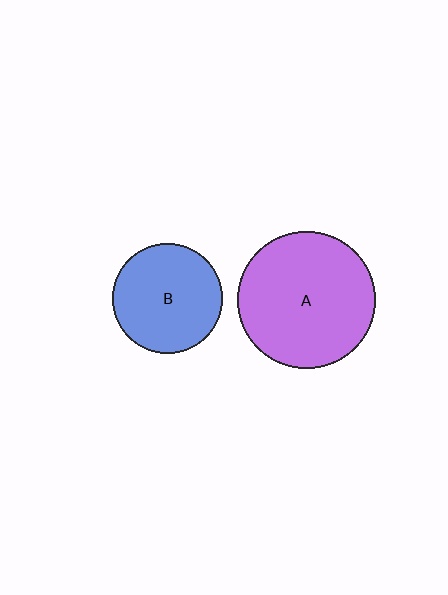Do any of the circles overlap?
No, none of the circles overlap.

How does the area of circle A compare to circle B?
Approximately 1.6 times.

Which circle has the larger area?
Circle A (purple).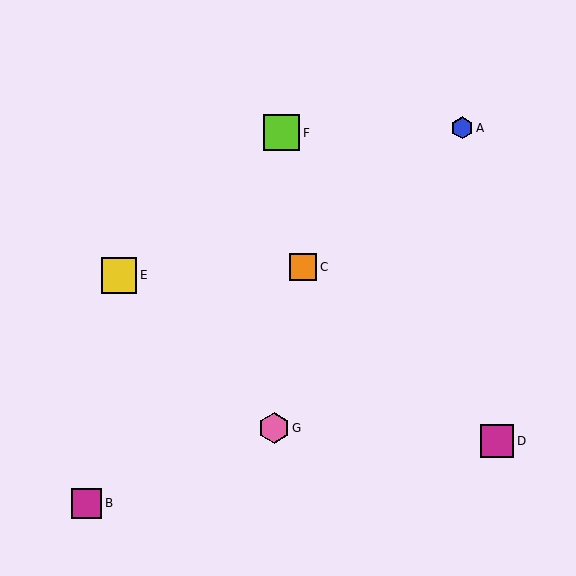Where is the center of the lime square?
The center of the lime square is at (282, 133).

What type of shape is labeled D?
Shape D is a magenta square.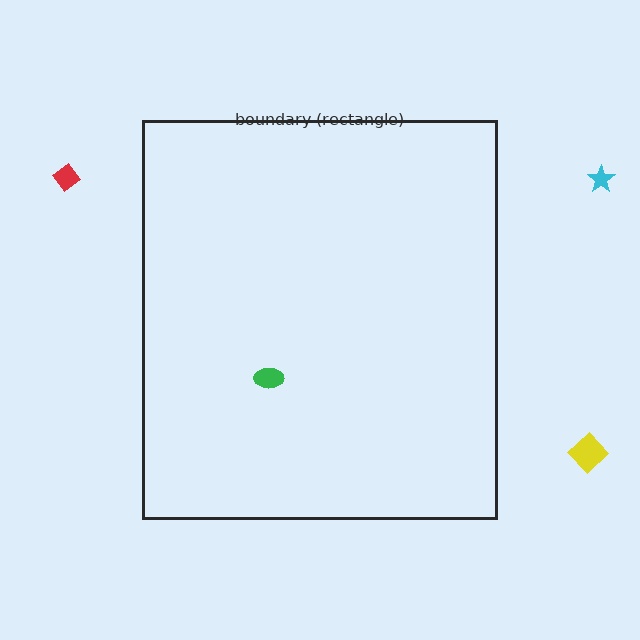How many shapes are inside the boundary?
1 inside, 3 outside.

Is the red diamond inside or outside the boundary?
Outside.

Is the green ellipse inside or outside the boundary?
Inside.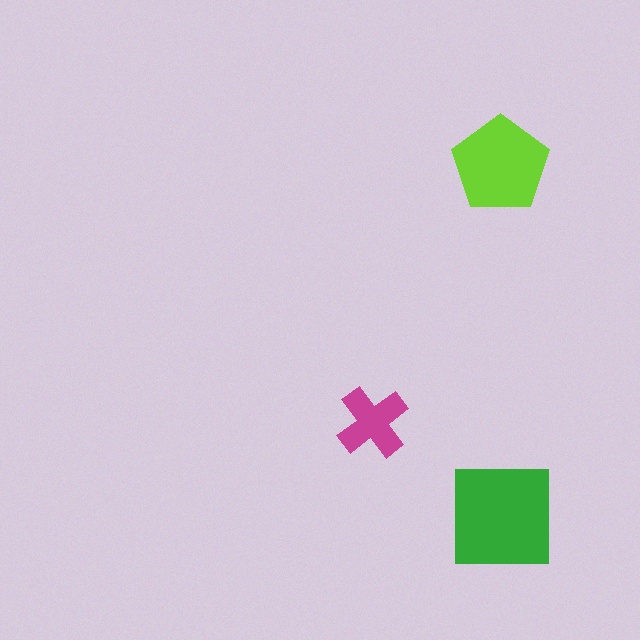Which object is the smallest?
The magenta cross.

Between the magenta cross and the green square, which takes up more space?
The green square.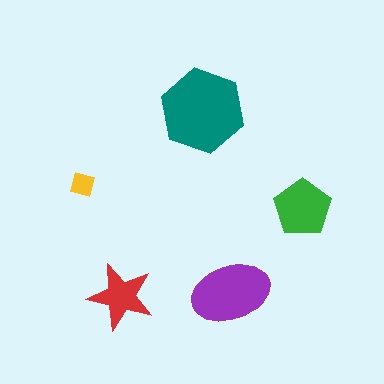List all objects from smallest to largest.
The yellow square, the red star, the green pentagon, the purple ellipse, the teal hexagon.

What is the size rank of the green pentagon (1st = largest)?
3rd.